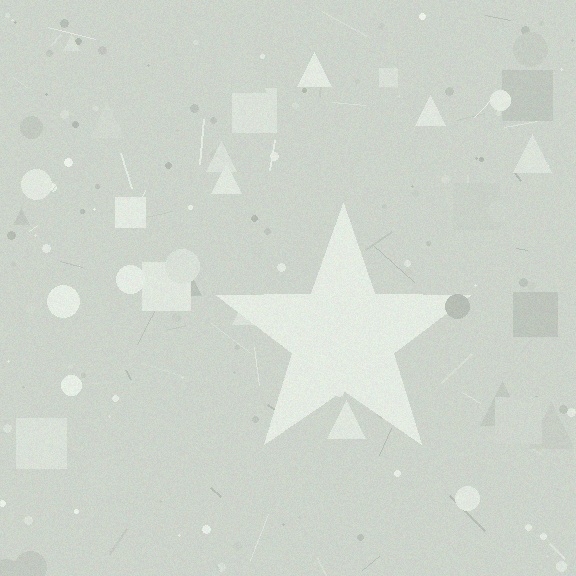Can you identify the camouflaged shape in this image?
The camouflaged shape is a star.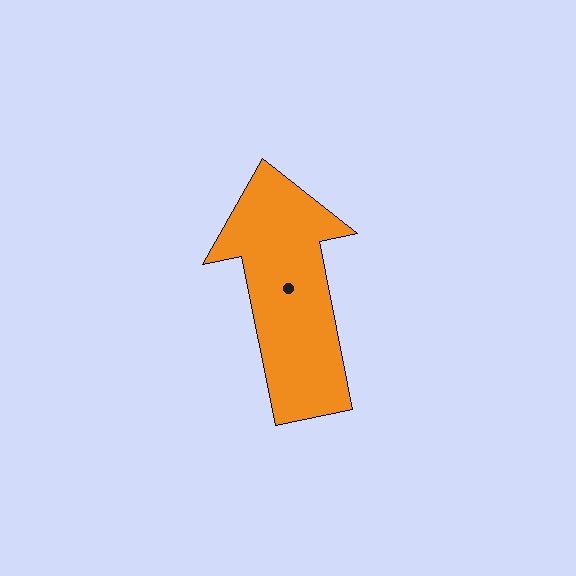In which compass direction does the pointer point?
North.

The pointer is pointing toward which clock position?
Roughly 12 o'clock.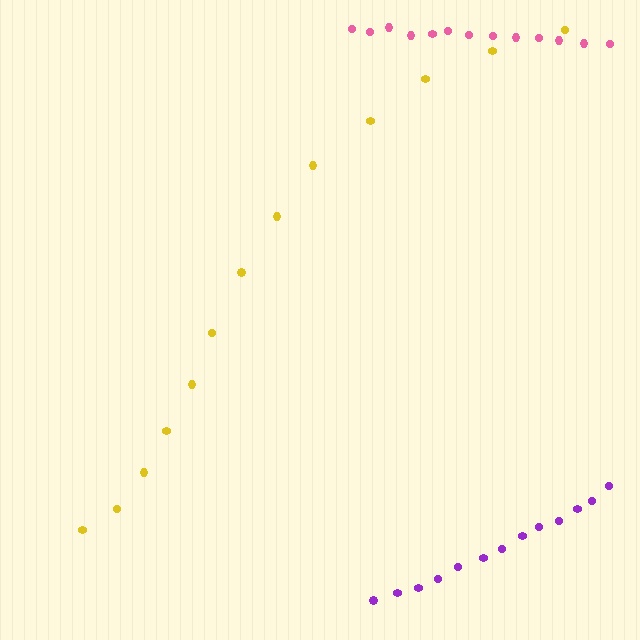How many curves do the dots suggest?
There are 3 distinct paths.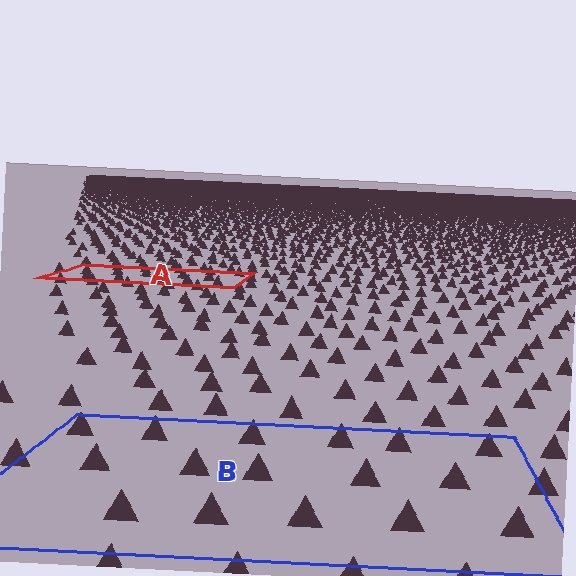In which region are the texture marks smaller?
The texture marks are smaller in region A, because it is farther away.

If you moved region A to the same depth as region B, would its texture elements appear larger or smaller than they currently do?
They would appear larger. At a closer depth, the same texture elements are projected at a bigger on-screen size.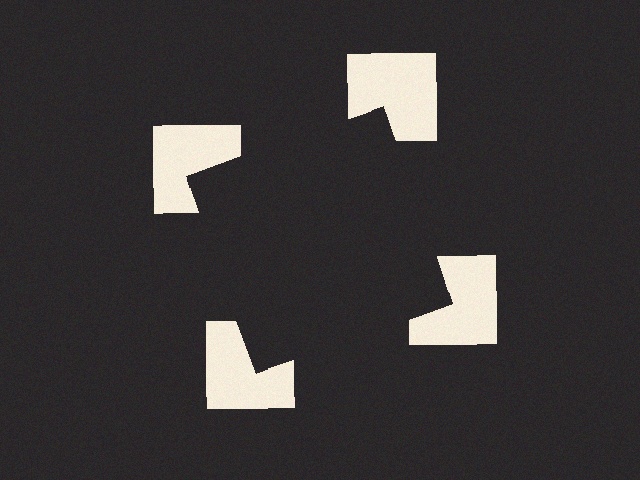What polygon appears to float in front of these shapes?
An illusory square — its edges are inferred from the aligned wedge cuts in the notched squares, not physically drawn.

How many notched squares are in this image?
There are 4 — one at each vertex of the illusory square.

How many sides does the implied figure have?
4 sides.